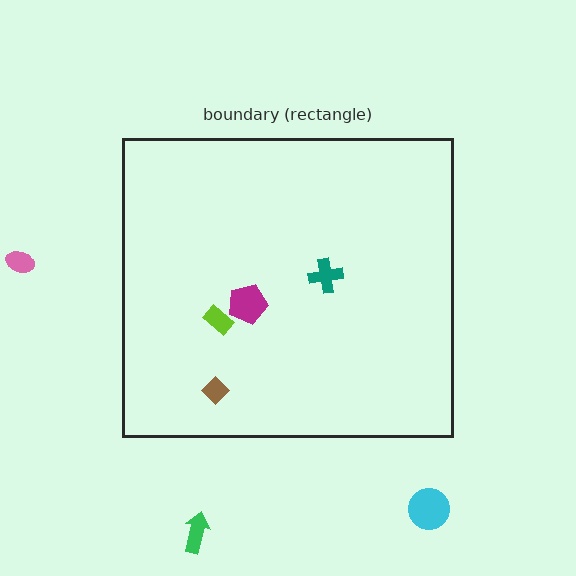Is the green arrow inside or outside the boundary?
Outside.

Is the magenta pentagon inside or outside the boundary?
Inside.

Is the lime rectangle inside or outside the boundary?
Inside.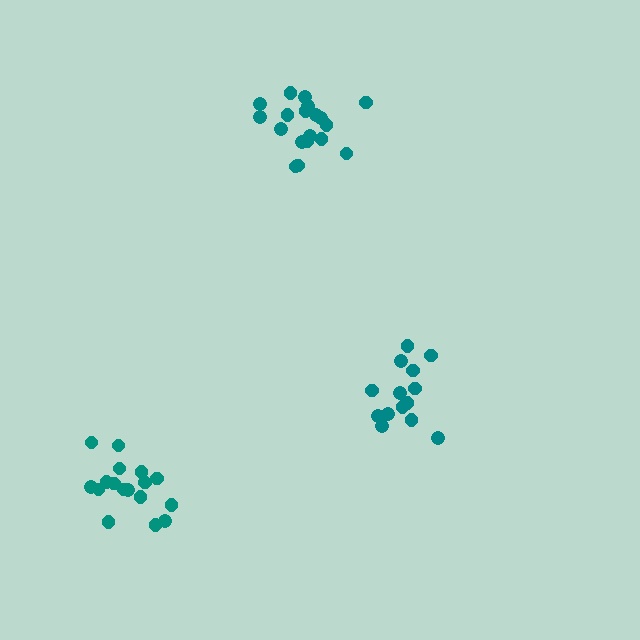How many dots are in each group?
Group 1: 19 dots, Group 2: 14 dots, Group 3: 17 dots (50 total).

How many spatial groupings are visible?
There are 3 spatial groupings.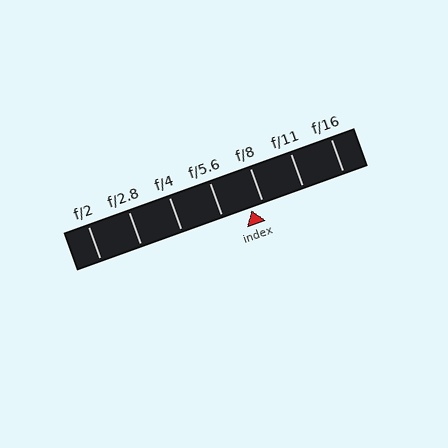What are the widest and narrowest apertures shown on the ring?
The widest aperture shown is f/2 and the narrowest is f/16.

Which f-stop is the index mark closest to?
The index mark is closest to f/8.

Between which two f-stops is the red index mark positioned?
The index mark is between f/5.6 and f/8.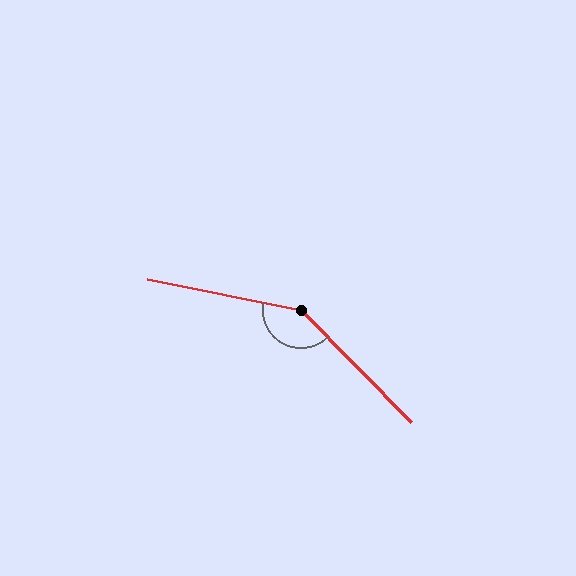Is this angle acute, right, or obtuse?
It is obtuse.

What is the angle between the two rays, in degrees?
Approximately 146 degrees.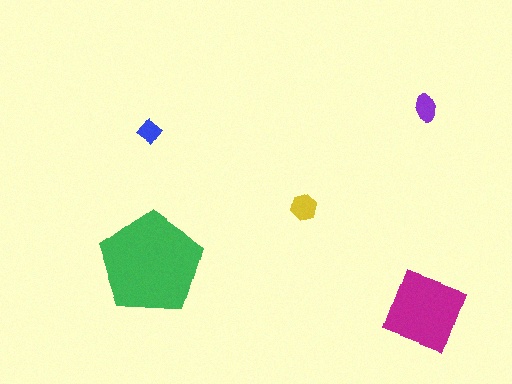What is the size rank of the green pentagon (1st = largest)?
1st.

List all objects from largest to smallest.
The green pentagon, the magenta square, the yellow hexagon, the purple ellipse, the blue diamond.